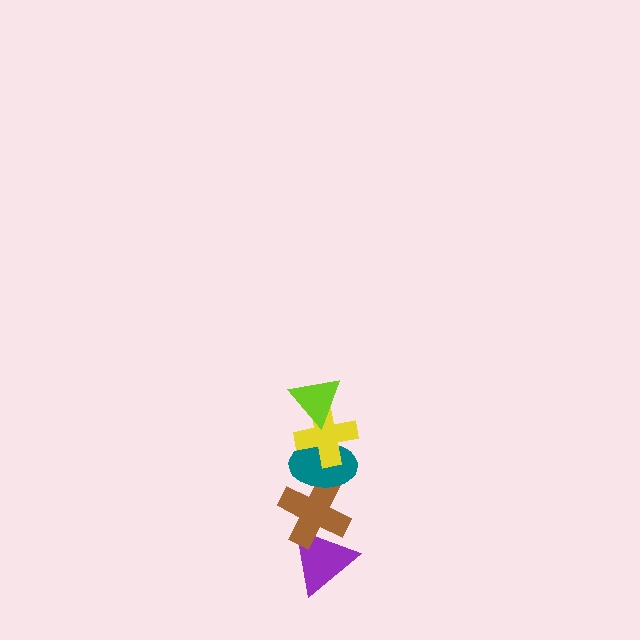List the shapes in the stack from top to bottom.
From top to bottom: the lime triangle, the yellow cross, the teal ellipse, the brown cross, the purple triangle.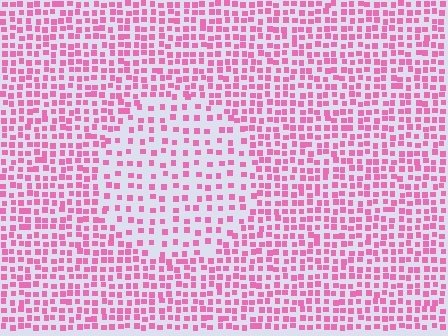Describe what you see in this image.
The image contains small pink elements arranged at two different densities. A circle-shaped region is visible where the elements are less densely packed than the surrounding area.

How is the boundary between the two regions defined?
The boundary is defined by a change in element density (approximately 1.9x ratio). All elements are the same color, size, and shape.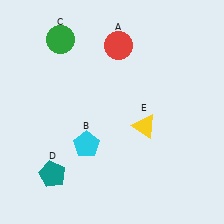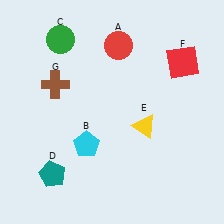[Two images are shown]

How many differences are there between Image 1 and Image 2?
There are 2 differences between the two images.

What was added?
A red square (F), a brown cross (G) were added in Image 2.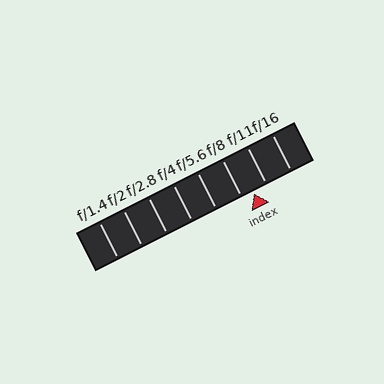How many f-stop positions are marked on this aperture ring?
There are 8 f-stop positions marked.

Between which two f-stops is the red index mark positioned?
The index mark is between f/8 and f/11.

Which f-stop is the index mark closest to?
The index mark is closest to f/8.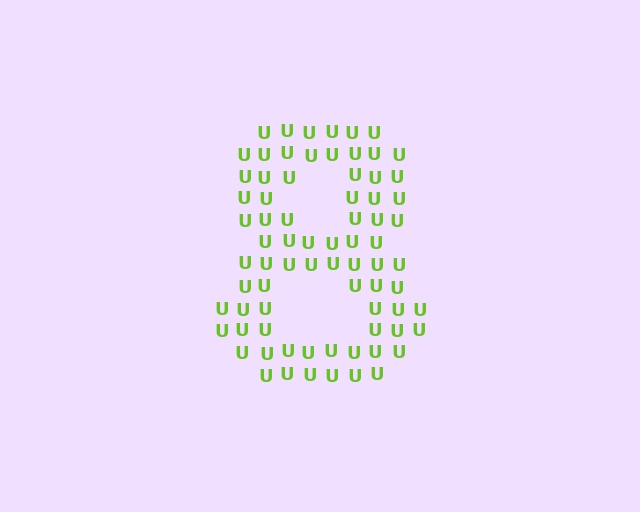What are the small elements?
The small elements are letter U's.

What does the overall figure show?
The overall figure shows the digit 8.